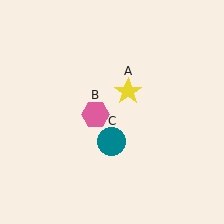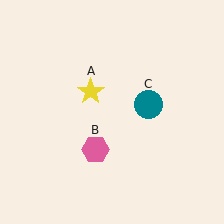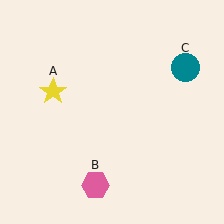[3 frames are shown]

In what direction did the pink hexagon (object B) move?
The pink hexagon (object B) moved down.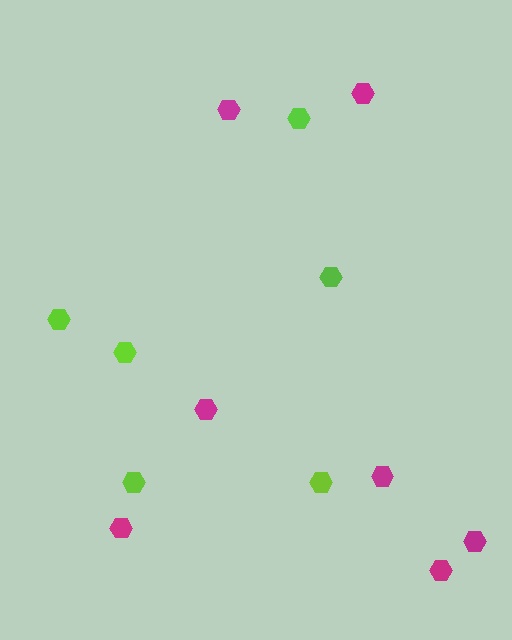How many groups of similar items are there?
There are 2 groups: one group of magenta hexagons (7) and one group of lime hexagons (6).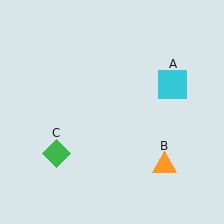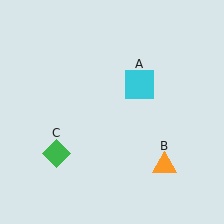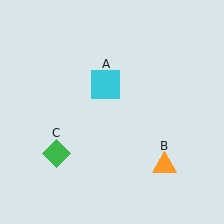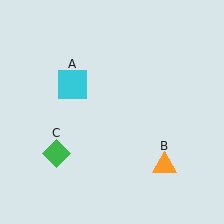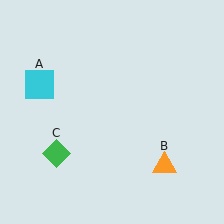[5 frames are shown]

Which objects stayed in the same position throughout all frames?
Orange triangle (object B) and green diamond (object C) remained stationary.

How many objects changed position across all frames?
1 object changed position: cyan square (object A).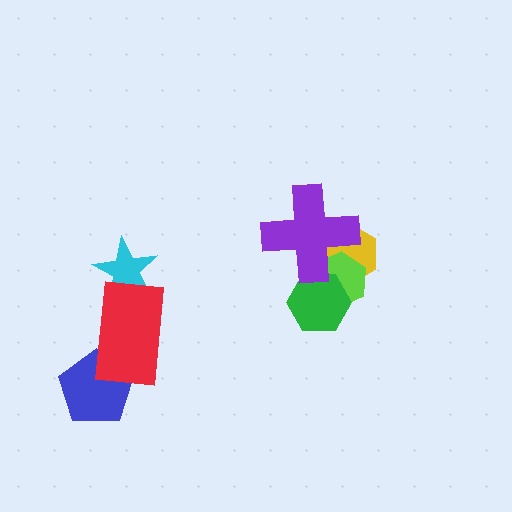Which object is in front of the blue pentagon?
The red rectangle is in front of the blue pentagon.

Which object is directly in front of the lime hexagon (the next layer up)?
The green hexagon is directly in front of the lime hexagon.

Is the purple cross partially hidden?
No, no other shape covers it.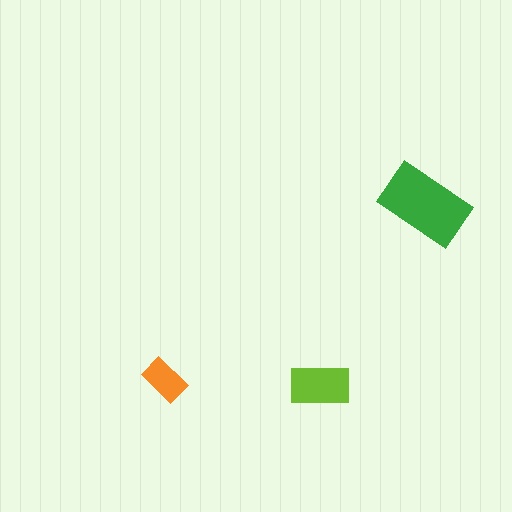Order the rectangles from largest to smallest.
the green one, the lime one, the orange one.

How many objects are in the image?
There are 3 objects in the image.